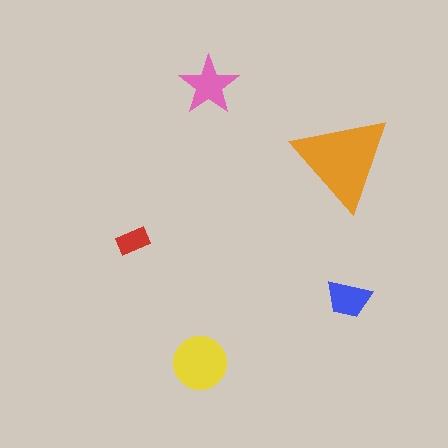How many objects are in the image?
There are 5 objects in the image.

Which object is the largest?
The orange triangle.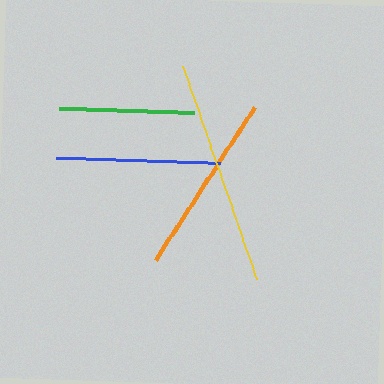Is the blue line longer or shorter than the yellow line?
The yellow line is longer than the blue line.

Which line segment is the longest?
The yellow line is the longest at approximately 226 pixels.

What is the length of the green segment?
The green segment is approximately 134 pixels long.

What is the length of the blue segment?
The blue segment is approximately 164 pixels long.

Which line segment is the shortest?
The green line is the shortest at approximately 134 pixels.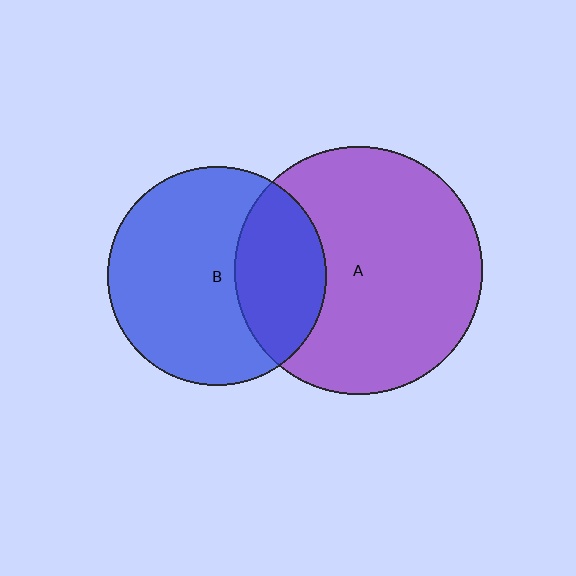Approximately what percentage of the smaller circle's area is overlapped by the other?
Approximately 30%.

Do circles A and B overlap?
Yes.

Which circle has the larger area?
Circle A (purple).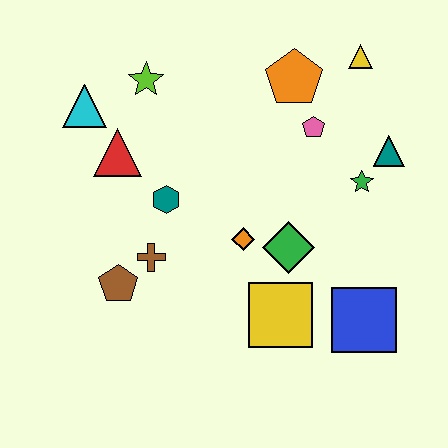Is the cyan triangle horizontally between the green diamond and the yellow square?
No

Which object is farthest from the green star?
The cyan triangle is farthest from the green star.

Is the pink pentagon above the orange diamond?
Yes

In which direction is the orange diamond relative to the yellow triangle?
The orange diamond is below the yellow triangle.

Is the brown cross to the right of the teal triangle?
No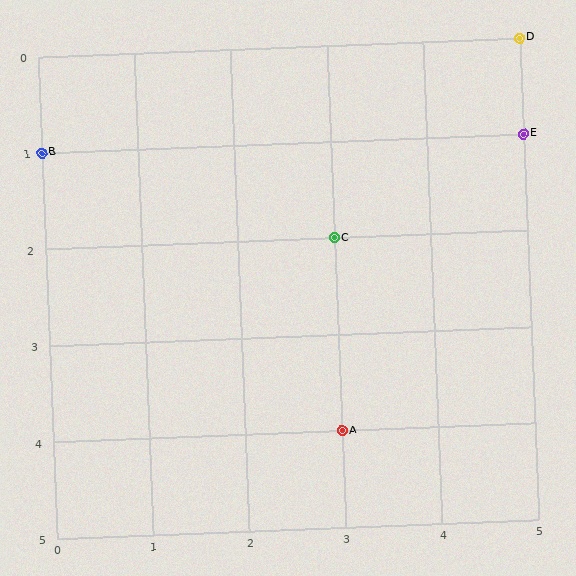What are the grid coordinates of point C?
Point C is at grid coordinates (3, 2).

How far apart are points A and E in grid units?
Points A and E are 2 columns and 3 rows apart (about 3.6 grid units diagonally).